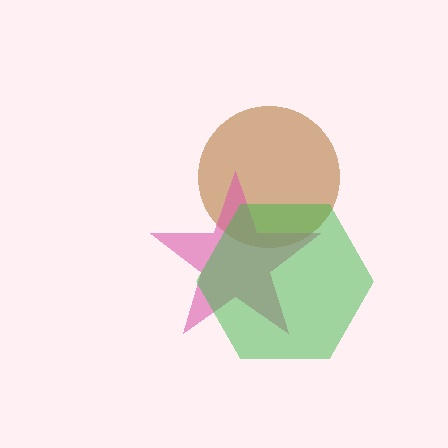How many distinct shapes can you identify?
There are 3 distinct shapes: a brown circle, a pink star, a green hexagon.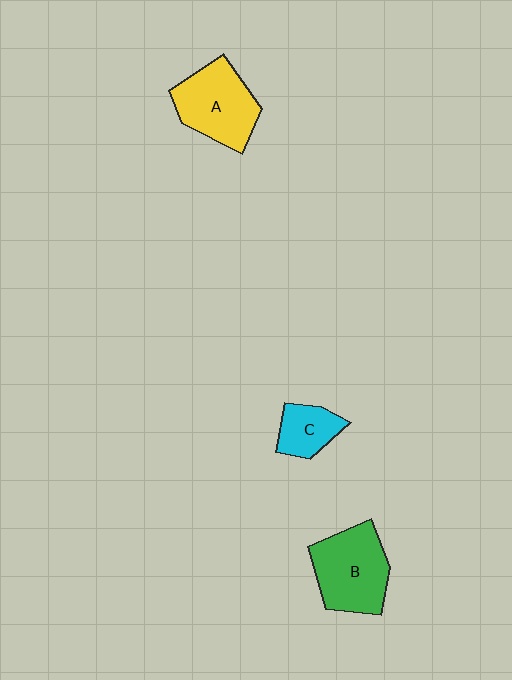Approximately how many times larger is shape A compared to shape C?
Approximately 1.9 times.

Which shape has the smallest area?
Shape C (cyan).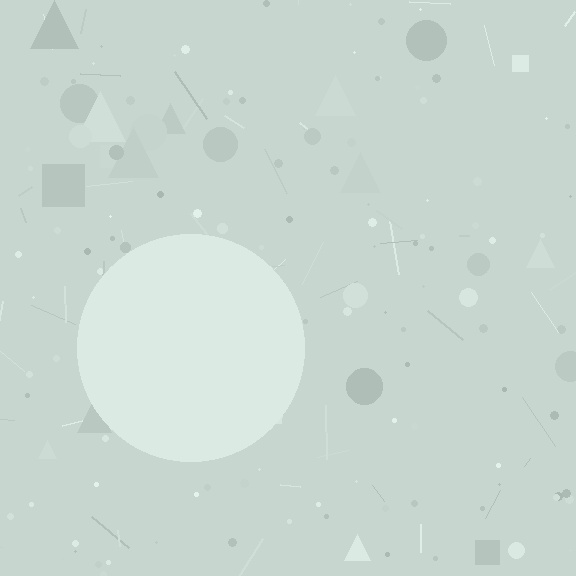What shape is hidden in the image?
A circle is hidden in the image.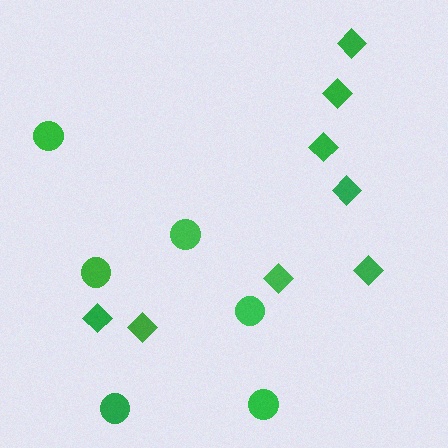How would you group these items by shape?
There are 2 groups: one group of circles (6) and one group of diamonds (8).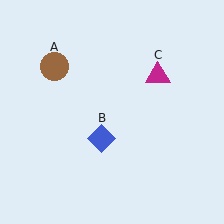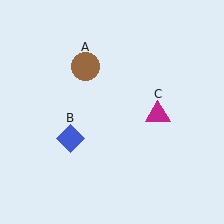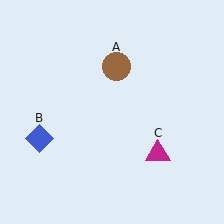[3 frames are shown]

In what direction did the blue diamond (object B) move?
The blue diamond (object B) moved left.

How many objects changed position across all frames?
3 objects changed position: brown circle (object A), blue diamond (object B), magenta triangle (object C).